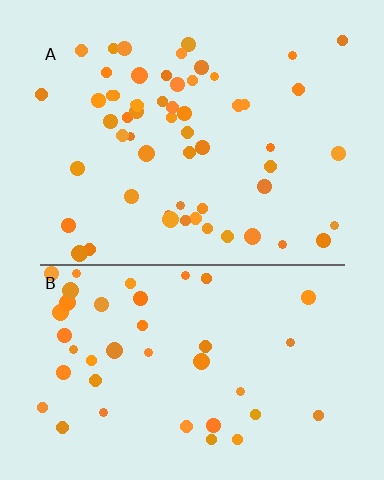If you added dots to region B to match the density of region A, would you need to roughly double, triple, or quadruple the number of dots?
Approximately double.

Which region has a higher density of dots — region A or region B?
A (the top).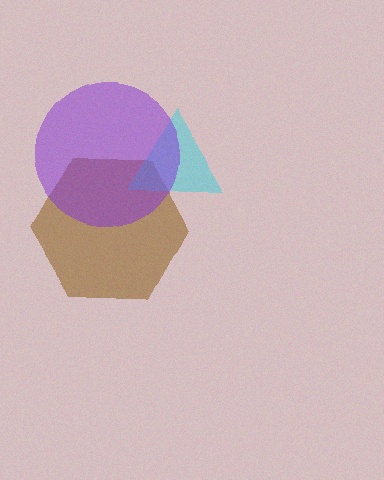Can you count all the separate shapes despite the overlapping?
Yes, there are 3 separate shapes.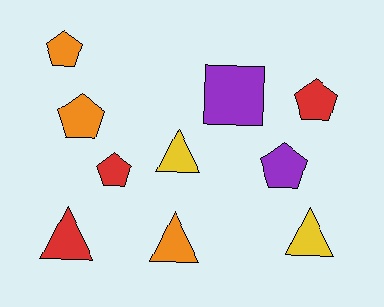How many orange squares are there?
There are no orange squares.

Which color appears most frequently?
Orange, with 3 objects.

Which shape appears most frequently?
Pentagon, with 5 objects.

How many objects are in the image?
There are 10 objects.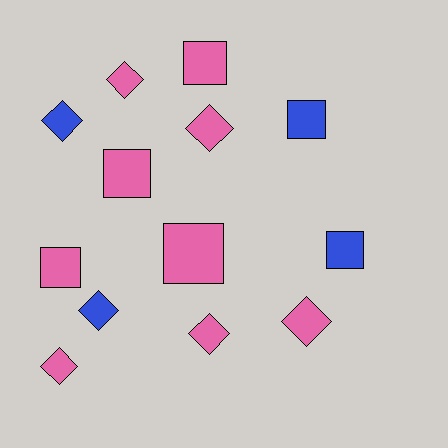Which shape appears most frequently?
Diamond, with 7 objects.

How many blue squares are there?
There are 2 blue squares.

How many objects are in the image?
There are 13 objects.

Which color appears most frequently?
Pink, with 9 objects.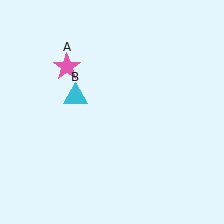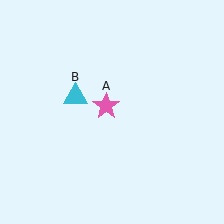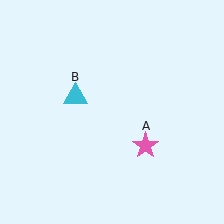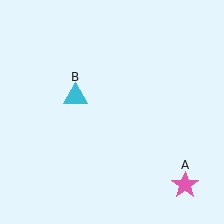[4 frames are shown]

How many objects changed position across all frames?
1 object changed position: pink star (object A).